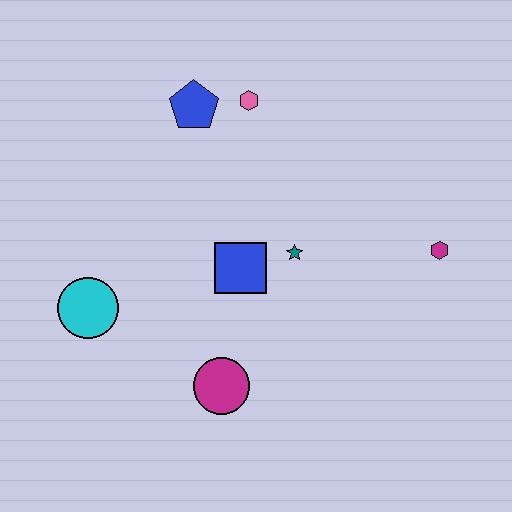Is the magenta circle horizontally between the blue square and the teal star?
No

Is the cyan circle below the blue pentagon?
Yes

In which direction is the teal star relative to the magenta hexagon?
The teal star is to the left of the magenta hexagon.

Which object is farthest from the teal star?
The cyan circle is farthest from the teal star.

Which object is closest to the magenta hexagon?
The teal star is closest to the magenta hexagon.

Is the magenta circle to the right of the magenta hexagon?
No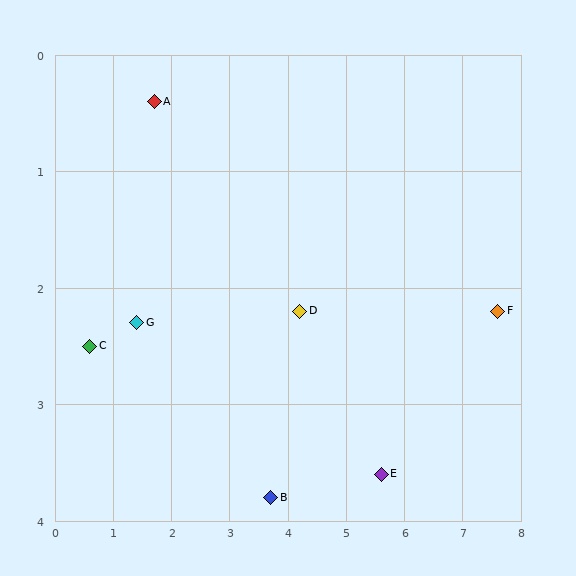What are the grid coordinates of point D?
Point D is at approximately (4.2, 2.2).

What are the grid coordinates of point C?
Point C is at approximately (0.6, 2.5).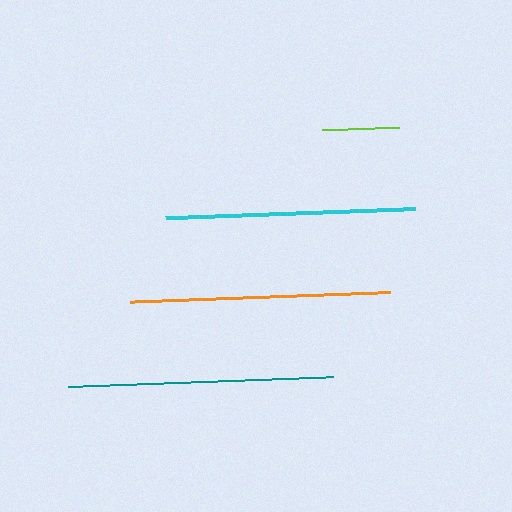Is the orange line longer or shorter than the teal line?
The teal line is longer than the orange line.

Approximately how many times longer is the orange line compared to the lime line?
The orange line is approximately 3.4 times the length of the lime line.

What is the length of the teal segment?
The teal segment is approximately 265 pixels long.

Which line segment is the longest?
The teal line is the longest at approximately 265 pixels.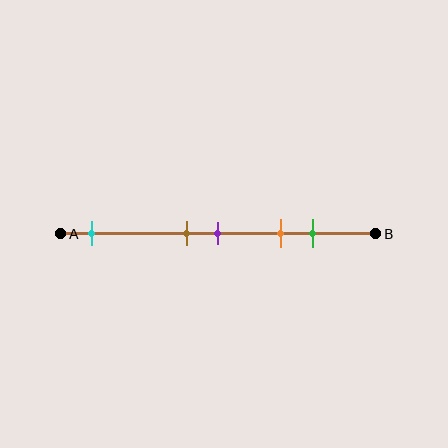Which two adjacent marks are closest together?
The brown and purple marks are the closest adjacent pair.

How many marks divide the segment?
There are 5 marks dividing the segment.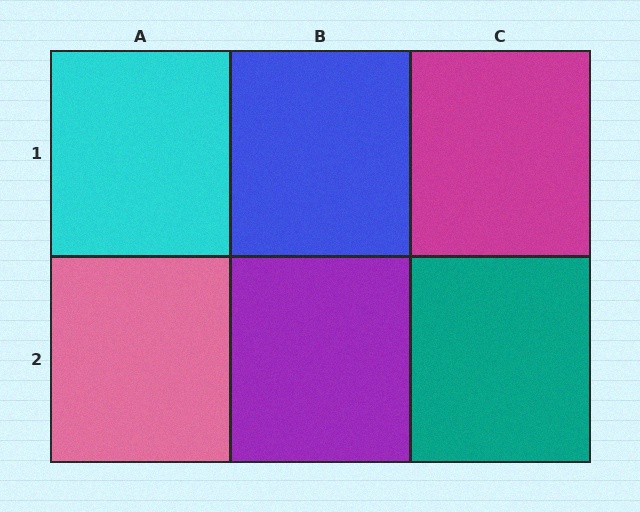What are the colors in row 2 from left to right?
Pink, purple, teal.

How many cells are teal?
1 cell is teal.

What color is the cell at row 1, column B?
Blue.